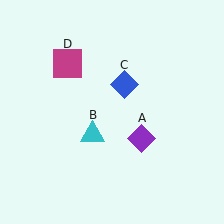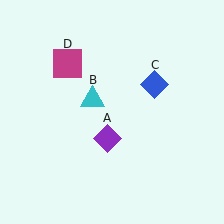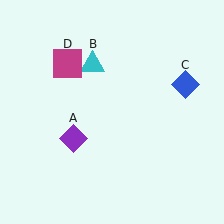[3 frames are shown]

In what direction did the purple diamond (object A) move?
The purple diamond (object A) moved left.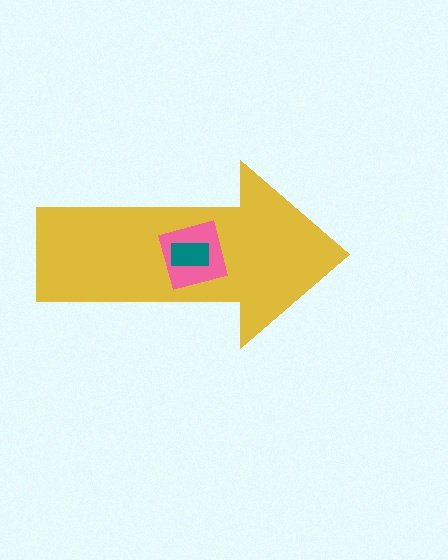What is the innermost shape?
The teal rectangle.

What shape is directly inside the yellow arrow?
The pink square.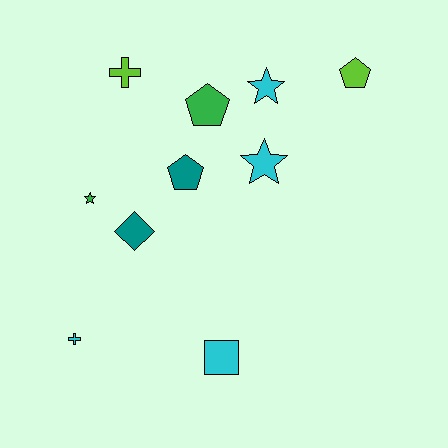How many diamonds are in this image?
There is 1 diamond.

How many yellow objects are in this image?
There are no yellow objects.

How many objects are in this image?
There are 10 objects.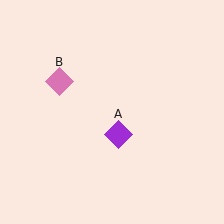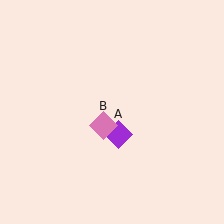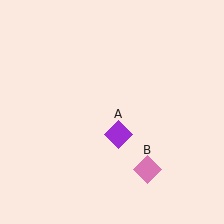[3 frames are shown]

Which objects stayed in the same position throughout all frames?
Purple diamond (object A) remained stationary.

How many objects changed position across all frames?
1 object changed position: pink diamond (object B).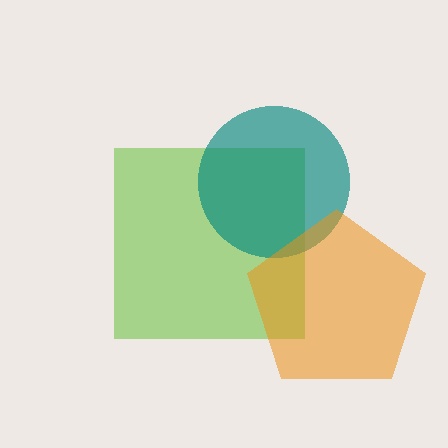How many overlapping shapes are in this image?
There are 3 overlapping shapes in the image.